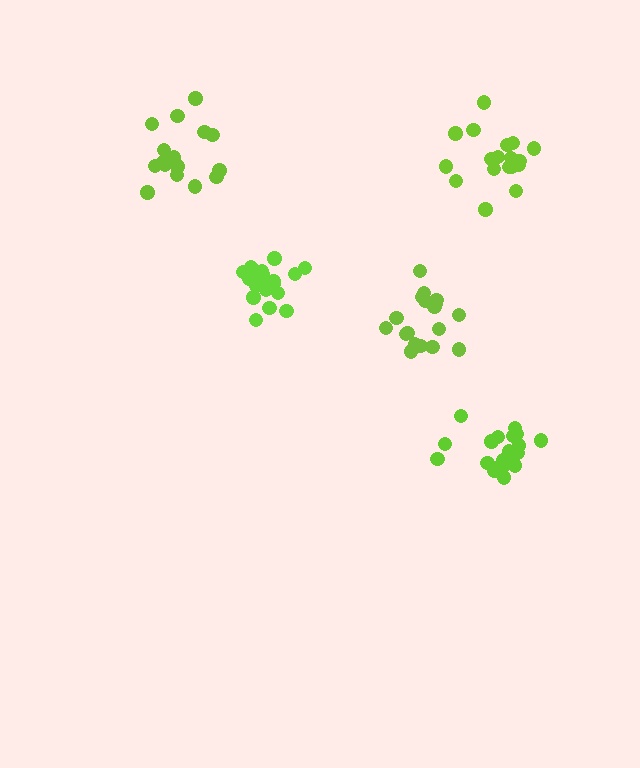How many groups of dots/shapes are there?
There are 5 groups.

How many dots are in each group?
Group 1: 18 dots, Group 2: 20 dots, Group 3: 18 dots, Group 4: 18 dots, Group 5: 21 dots (95 total).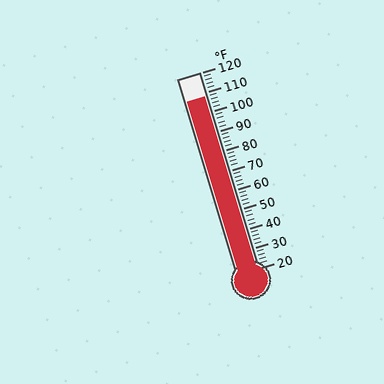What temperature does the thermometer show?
The thermometer shows approximately 108°F.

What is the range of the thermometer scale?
The thermometer scale ranges from 20°F to 120°F.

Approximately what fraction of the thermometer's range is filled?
The thermometer is filled to approximately 90% of its range.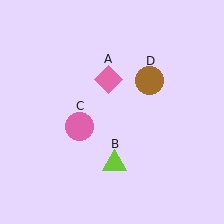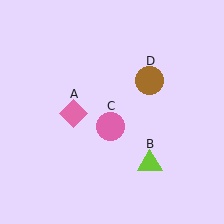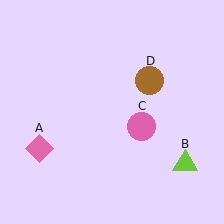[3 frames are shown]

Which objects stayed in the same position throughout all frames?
Brown circle (object D) remained stationary.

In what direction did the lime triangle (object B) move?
The lime triangle (object B) moved right.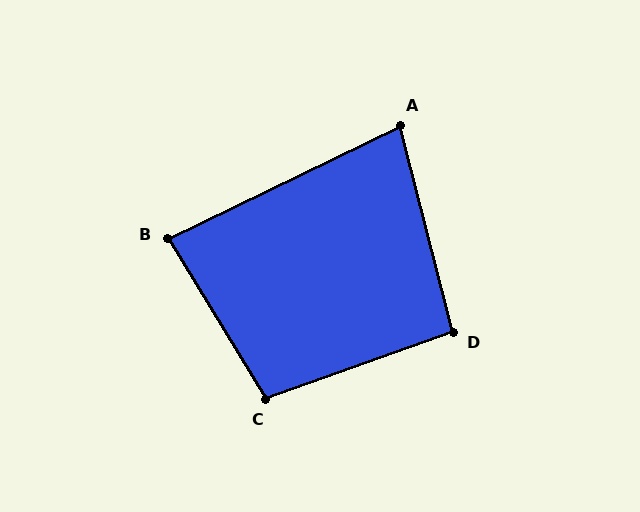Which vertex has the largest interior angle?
C, at approximately 101 degrees.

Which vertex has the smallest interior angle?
A, at approximately 79 degrees.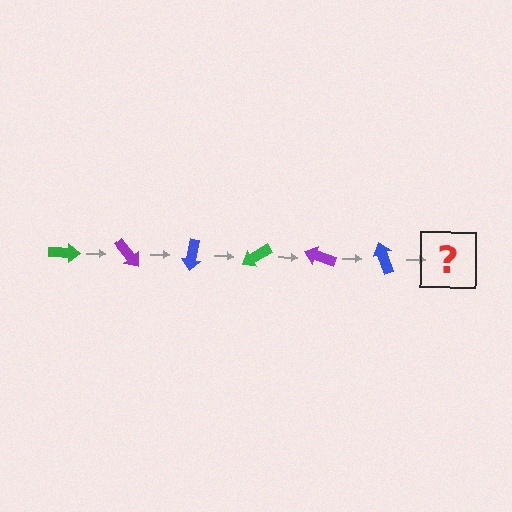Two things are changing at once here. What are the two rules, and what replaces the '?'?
The two rules are that it rotates 50 degrees each step and the color cycles through green, purple, and blue. The '?' should be a green arrow, rotated 300 degrees from the start.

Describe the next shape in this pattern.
It should be a green arrow, rotated 300 degrees from the start.